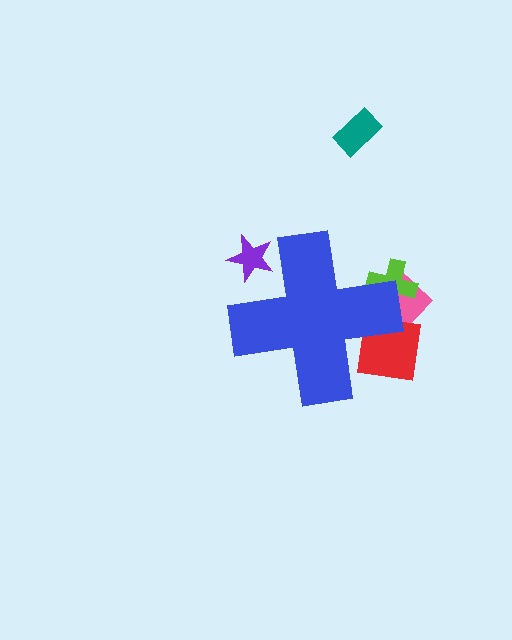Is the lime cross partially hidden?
Yes, the lime cross is partially hidden behind the blue cross.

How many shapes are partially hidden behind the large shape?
4 shapes are partially hidden.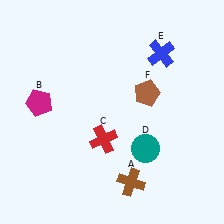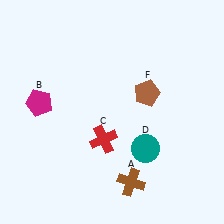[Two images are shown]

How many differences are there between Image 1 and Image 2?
There is 1 difference between the two images.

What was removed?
The blue cross (E) was removed in Image 2.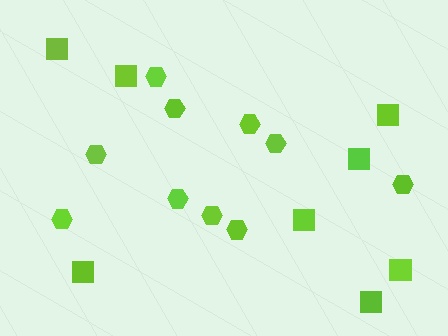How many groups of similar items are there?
There are 2 groups: one group of squares (8) and one group of hexagons (10).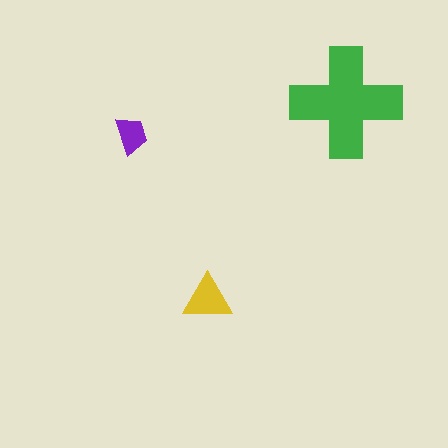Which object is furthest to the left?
The purple trapezoid is leftmost.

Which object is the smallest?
The purple trapezoid.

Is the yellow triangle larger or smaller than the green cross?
Smaller.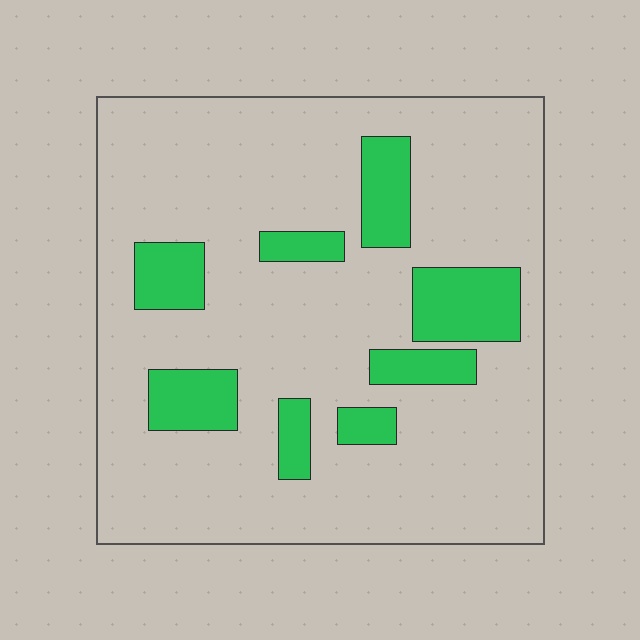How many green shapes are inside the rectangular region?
8.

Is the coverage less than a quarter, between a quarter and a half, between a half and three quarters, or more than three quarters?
Less than a quarter.